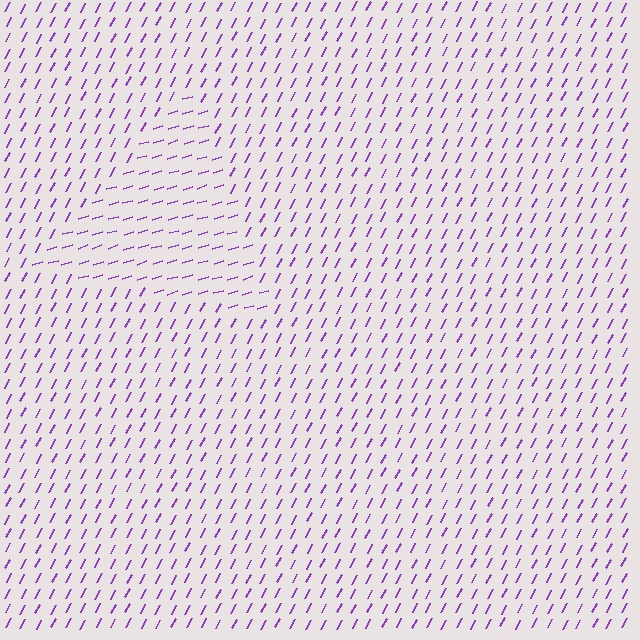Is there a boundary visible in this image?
Yes, there is a texture boundary formed by a change in line orientation.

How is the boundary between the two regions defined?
The boundary is defined purely by a change in line orientation (approximately 45 degrees difference). All lines are the same color and thickness.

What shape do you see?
I see a triangle.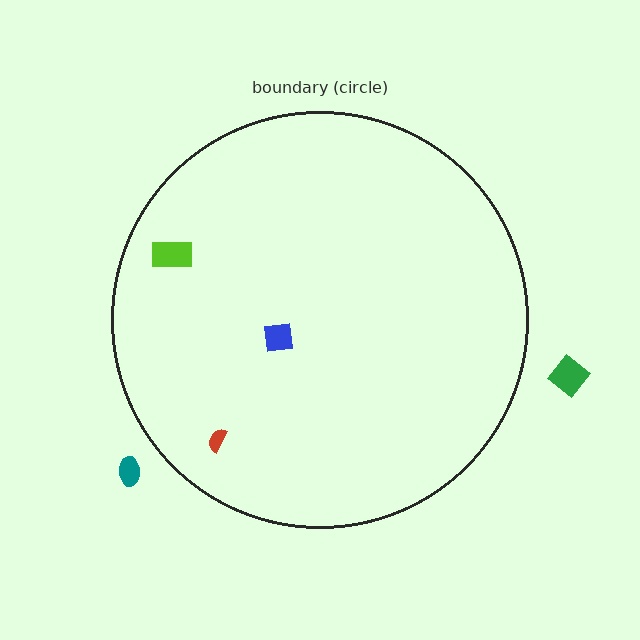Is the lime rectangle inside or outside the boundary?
Inside.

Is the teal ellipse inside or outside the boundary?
Outside.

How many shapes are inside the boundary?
3 inside, 2 outside.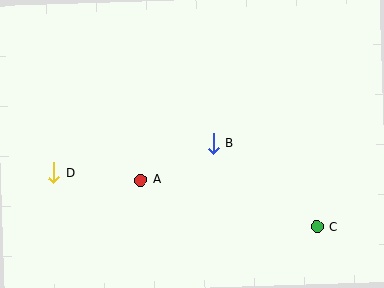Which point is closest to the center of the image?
Point B at (213, 144) is closest to the center.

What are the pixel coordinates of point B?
Point B is at (213, 144).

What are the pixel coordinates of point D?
Point D is at (53, 173).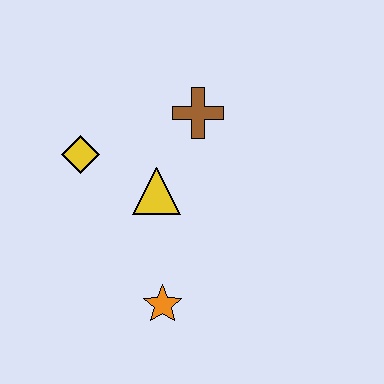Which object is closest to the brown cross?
The yellow triangle is closest to the brown cross.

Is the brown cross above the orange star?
Yes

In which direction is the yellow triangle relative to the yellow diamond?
The yellow triangle is to the right of the yellow diamond.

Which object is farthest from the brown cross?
The orange star is farthest from the brown cross.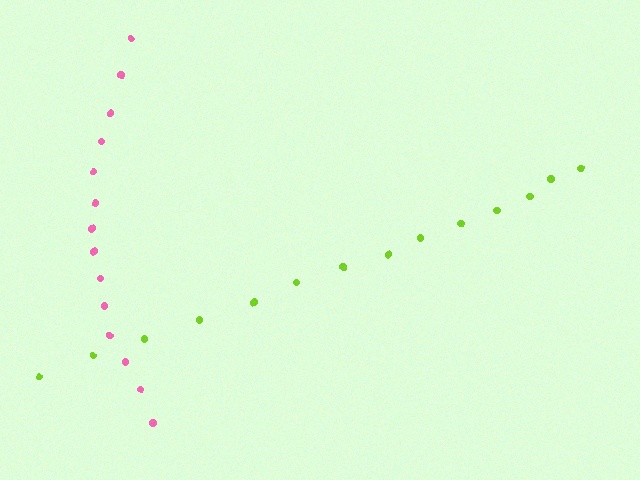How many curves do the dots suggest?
There are 2 distinct paths.